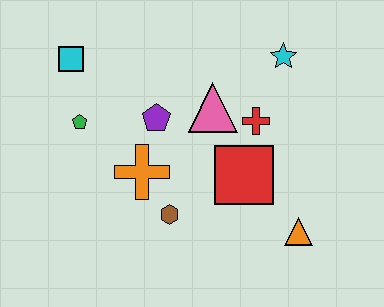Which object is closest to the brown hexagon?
The orange cross is closest to the brown hexagon.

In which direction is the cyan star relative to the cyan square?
The cyan star is to the right of the cyan square.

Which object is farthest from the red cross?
The cyan square is farthest from the red cross.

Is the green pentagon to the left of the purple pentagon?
Yes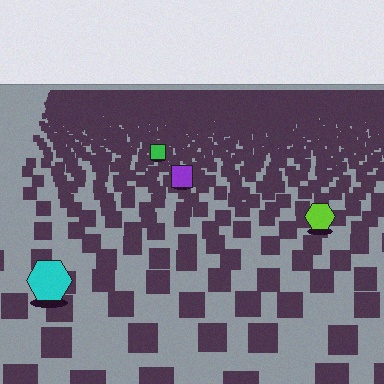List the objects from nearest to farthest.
From nearest to farthest: the cyan hexagon, the lime hexagon, the purple square, the green square.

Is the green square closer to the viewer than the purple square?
No. The purple square is closer — you can tell from the texture gradient: the ground texture is coarser near it.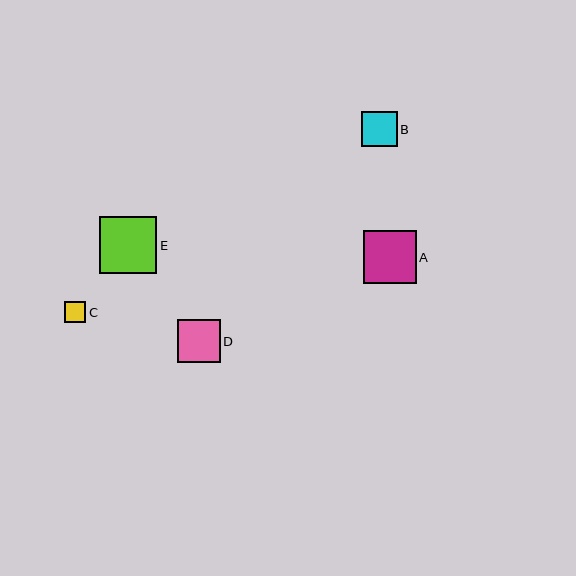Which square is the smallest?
Square C is the smallest with a size of approximately 21 pixels.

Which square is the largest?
Square E is the largest with a size of approximately 57 pixels.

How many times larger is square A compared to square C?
Square A is approximately 2.5 times the size of square C.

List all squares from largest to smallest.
From largest to smallest: E, A, D, B, C.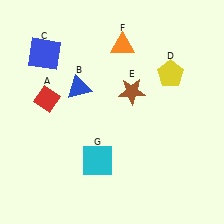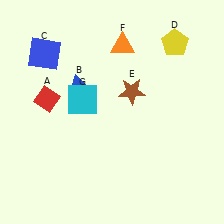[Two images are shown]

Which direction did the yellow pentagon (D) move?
The yellow pentagon (D) moved up.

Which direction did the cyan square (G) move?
The cyan square (G) moved up.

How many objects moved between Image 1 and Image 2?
2 objects moved between the two images.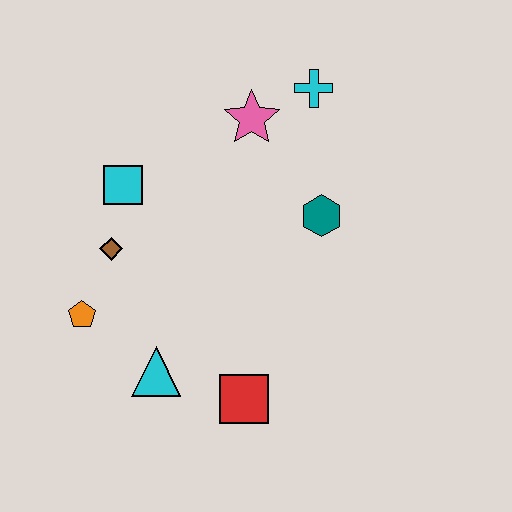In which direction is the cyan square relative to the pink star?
The cyan square is to the left of the pink star.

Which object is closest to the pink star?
The cyan cross is closest to the pink star.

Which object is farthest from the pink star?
The red square is farthest from the pink star.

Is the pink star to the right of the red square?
Yes